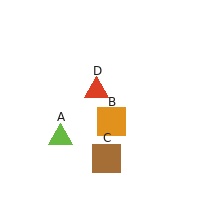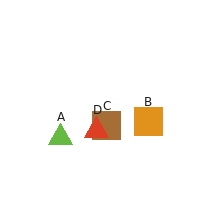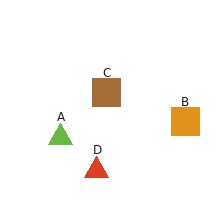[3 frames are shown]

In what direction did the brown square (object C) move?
The brown square (object C) moved up.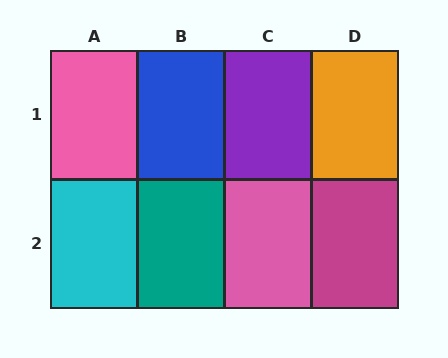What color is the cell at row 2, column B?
Teal.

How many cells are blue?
1 cell is blue.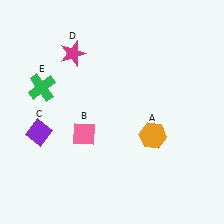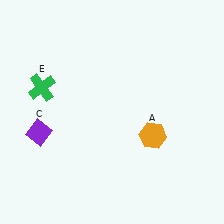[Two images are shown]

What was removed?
The magenta star (D), the pink diamond (B) were removed in Image 2.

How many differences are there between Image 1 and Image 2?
There are 2 differences between the two images.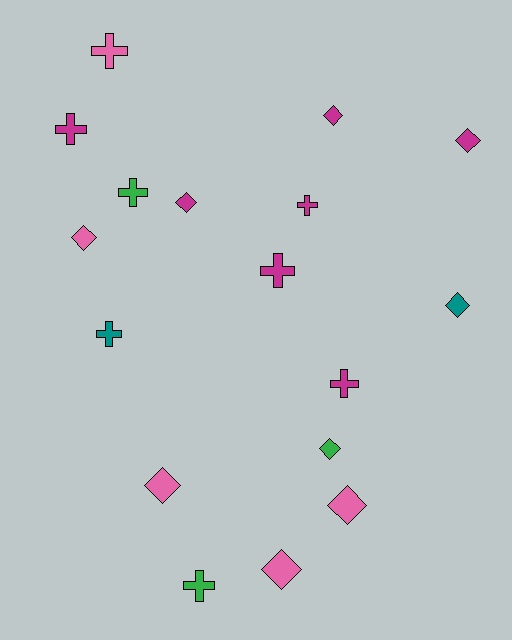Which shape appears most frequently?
Diamond, with 9 objects.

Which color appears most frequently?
Magenta, with 7 objects.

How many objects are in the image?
There are 17 objects.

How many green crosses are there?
There are 2 green crosses.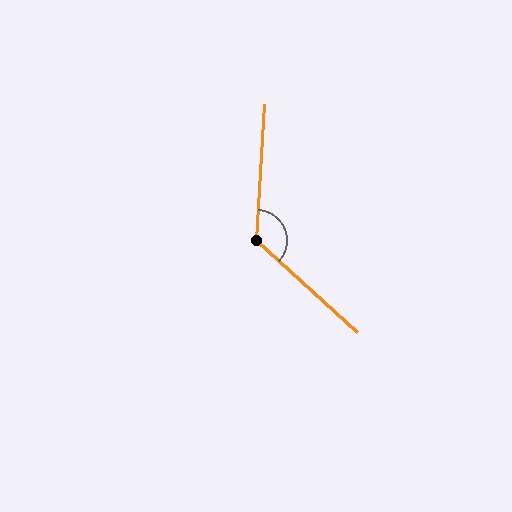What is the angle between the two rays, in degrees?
Approximately 129 degrees.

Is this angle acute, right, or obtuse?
It is obtuse.